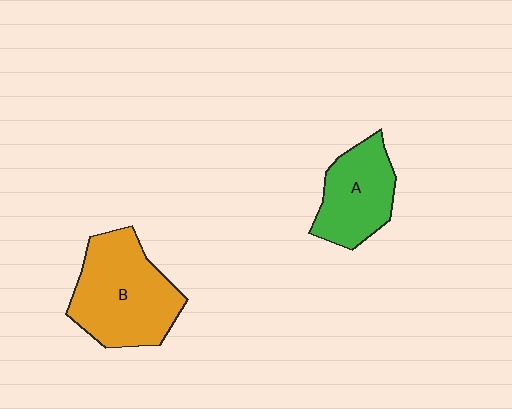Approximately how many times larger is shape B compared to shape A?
Approximately 1.5 times.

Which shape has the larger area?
Shape B (orange).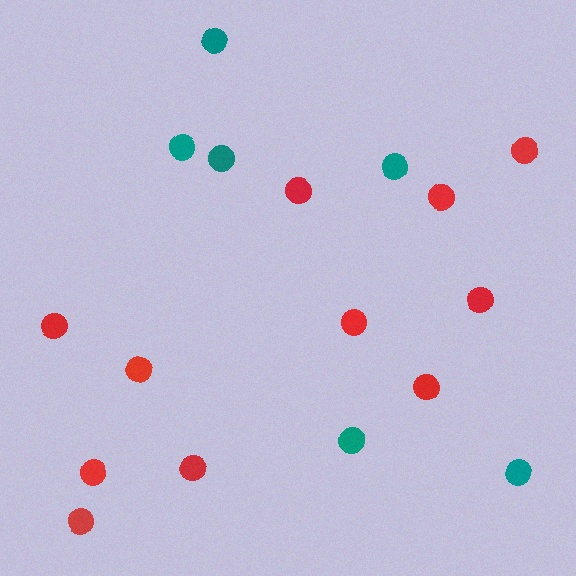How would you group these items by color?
There are 2 groups: one group of red circles (11) and one group of teal circles (6).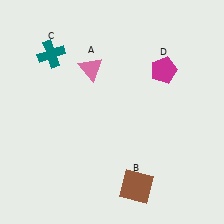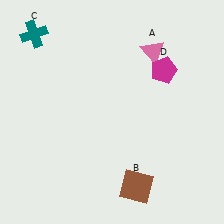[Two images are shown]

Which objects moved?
The objects that moved are: the pink triangle (A), the teal cross (C).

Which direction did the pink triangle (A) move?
The pink triangle (A) moved right.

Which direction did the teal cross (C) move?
The teal cross (C) moved up.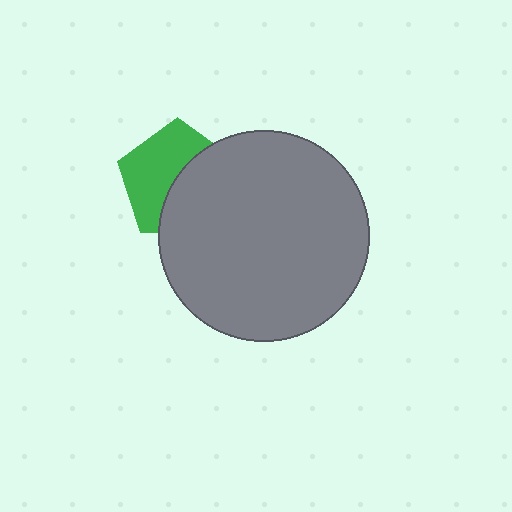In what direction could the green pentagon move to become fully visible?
The green pentagon could move left. That would shift it out from behind the gray circle entirely.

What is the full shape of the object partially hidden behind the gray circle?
The partially hidden object is a green pentagon.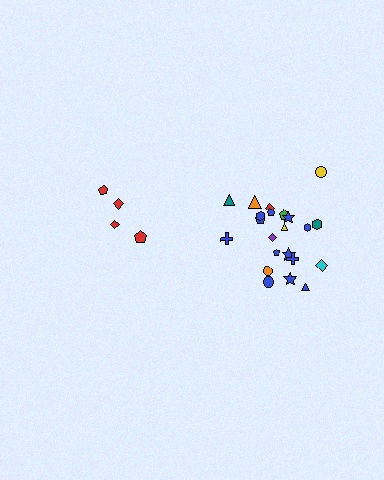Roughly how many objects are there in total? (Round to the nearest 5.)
Roughly 25 objects in total.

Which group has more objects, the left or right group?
The right group.